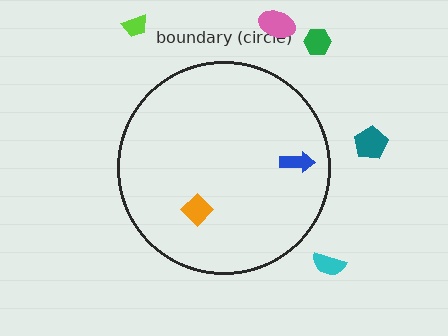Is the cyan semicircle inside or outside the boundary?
Outside.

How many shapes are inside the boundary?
2 inside, 5 outside.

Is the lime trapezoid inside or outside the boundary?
Outside.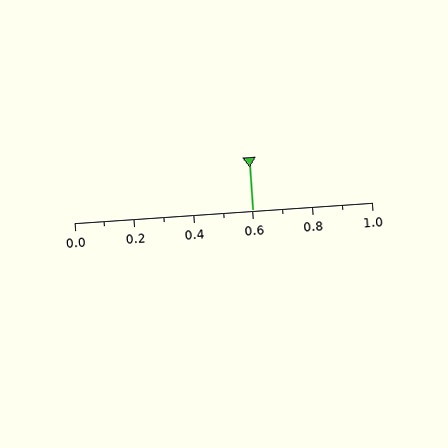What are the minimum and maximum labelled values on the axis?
The axis runs from 0.0 to 1.0.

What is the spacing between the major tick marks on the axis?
The major ticks are spaced 0.2 apart.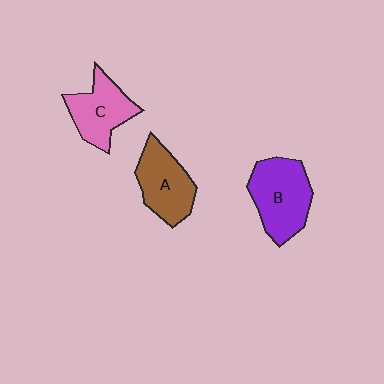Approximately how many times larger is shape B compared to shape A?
Approximately 1.2 times.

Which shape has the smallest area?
Shape C (pink).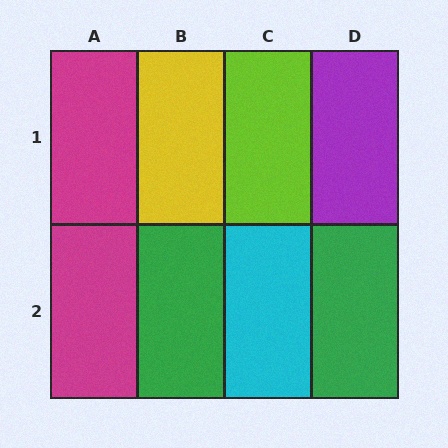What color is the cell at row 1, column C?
Lime.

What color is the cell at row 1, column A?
Magenta.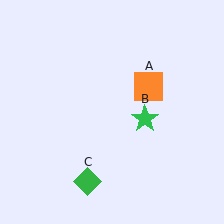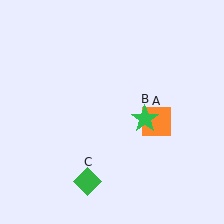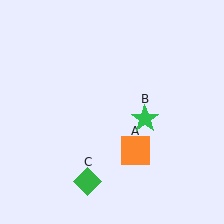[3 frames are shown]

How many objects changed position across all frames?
1 object changed position: orange square (object A).